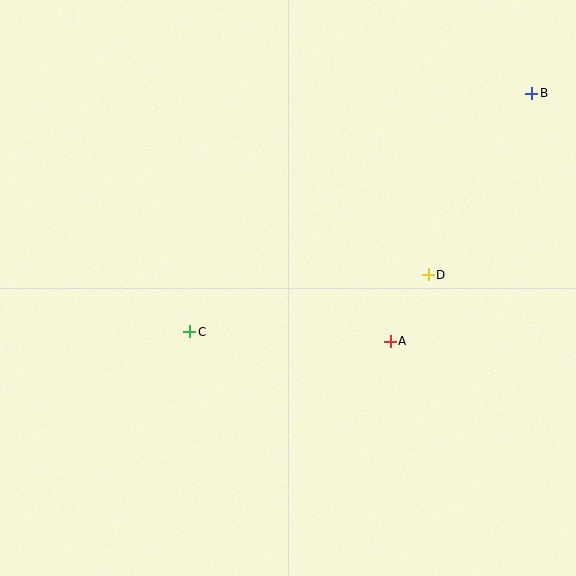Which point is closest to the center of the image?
Point C at (190, 332) is closest to the center.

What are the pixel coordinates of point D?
Point D is at (428, 275).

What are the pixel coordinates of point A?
Point A is at (390, 341).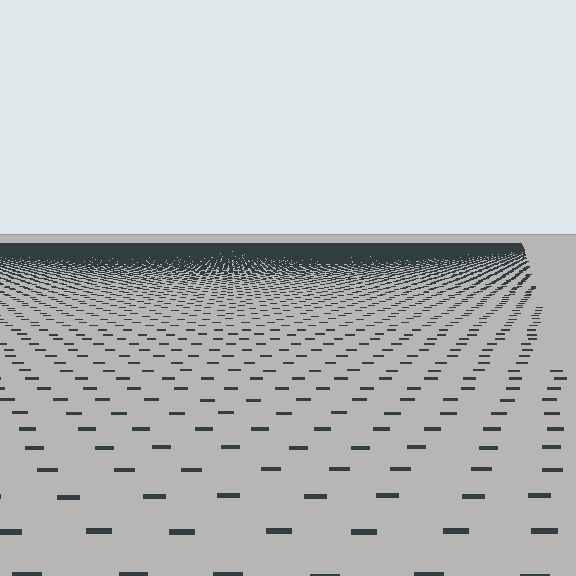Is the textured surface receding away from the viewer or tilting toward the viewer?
The surface is receding away from the viewer. Texture elements get smaller and denser toward the top.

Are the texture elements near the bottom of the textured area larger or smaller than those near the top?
Larger. Near the bottom, elements are closer to the viewer and appear at a bigger on-screen size.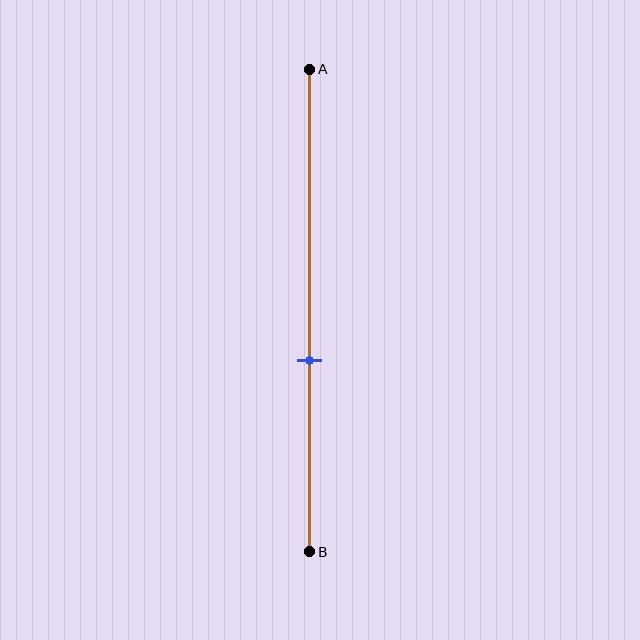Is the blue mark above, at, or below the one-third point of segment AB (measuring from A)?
The blue mark is below the one-third point of segment AB.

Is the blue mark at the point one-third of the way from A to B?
No, the mark is at about 60% from A, not at the 33% one-third point.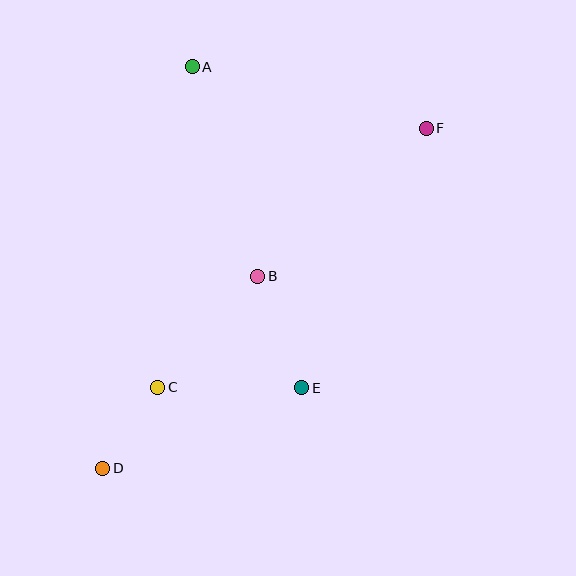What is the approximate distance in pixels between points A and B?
The distance between A and B is approximately 219 pixels.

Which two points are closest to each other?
Points C and D are closest to each other.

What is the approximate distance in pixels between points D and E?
The distance between D and E is approximately 215 pixels.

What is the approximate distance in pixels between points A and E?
The distance between A and E is approximately 339 pixels.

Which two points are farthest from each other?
Points D and F are farthest from each other.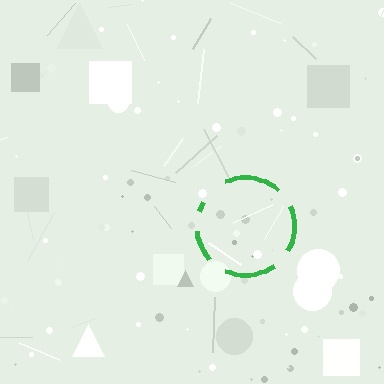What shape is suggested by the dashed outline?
The dashed outline suggests a circle.